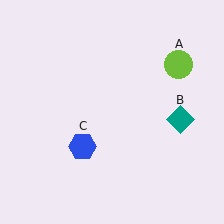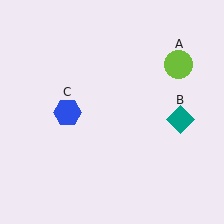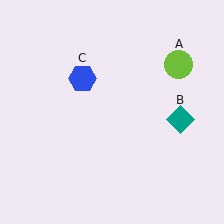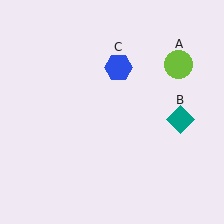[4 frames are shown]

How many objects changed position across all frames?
1 object changed position: blue hexagon (object C).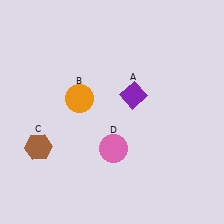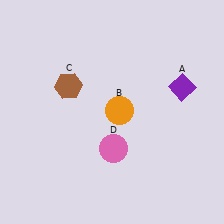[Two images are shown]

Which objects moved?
The objects that moved are: the purple diamond (A), the orange circle (B), the brown hexagon (C).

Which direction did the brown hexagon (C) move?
The brown hexagon (C) moved up.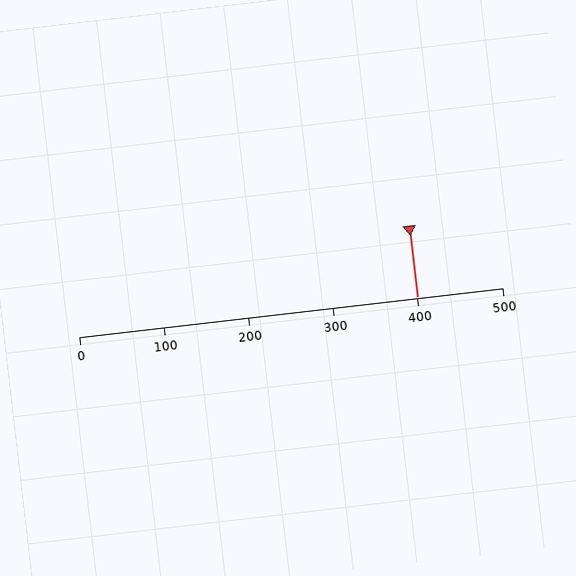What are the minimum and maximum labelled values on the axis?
The axis runs from 0 to 500.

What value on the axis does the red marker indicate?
The marker indicates approximately 400.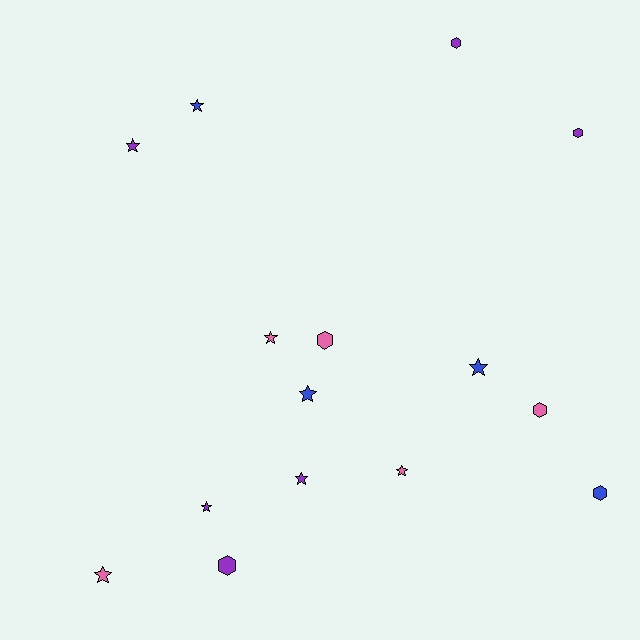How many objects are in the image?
There are 15 objects.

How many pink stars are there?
There are 3 pink stars.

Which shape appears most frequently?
Star, with 9 objects.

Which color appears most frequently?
Purple, with 6 objects.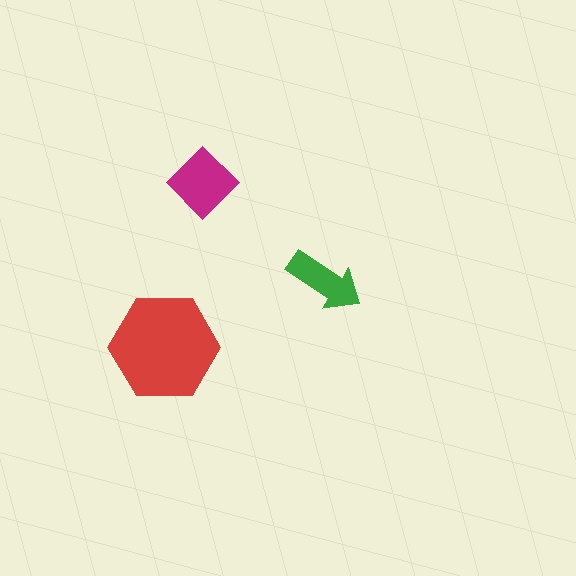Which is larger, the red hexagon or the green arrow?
The red hexagon.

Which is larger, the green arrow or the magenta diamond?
The magenta diamond.